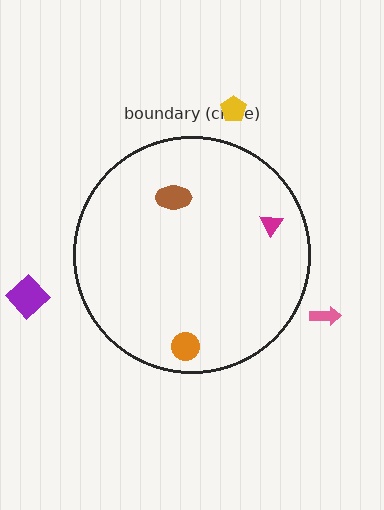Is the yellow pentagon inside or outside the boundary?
Outside.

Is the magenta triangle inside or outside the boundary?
Inside.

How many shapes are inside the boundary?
3 inside, 3 outside.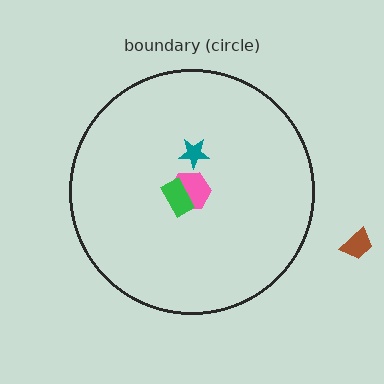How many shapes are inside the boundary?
3 inside, 1 outside.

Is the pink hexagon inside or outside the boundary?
Inside.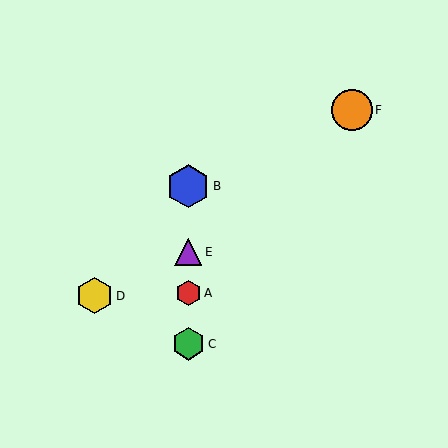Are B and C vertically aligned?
Yes, both are at x≈188.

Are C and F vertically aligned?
No, C is at x≈188 and F is at x≈352.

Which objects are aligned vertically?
Objects A, B, C, E are aligned vertically.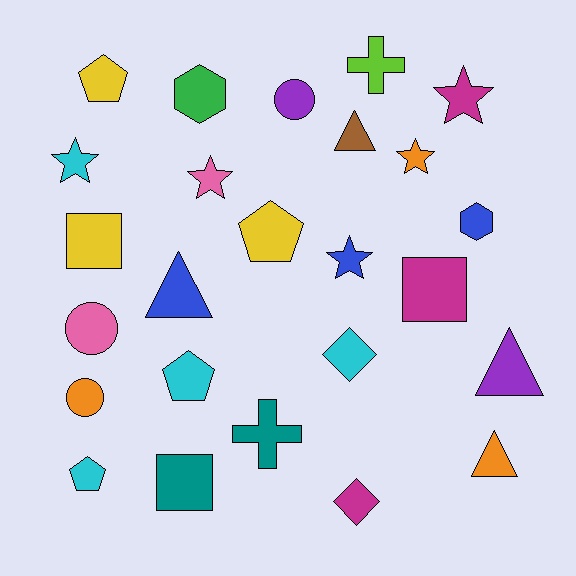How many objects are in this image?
There are 25 objects.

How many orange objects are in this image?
There are 3 orange objects.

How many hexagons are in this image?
There are 2 hexagons.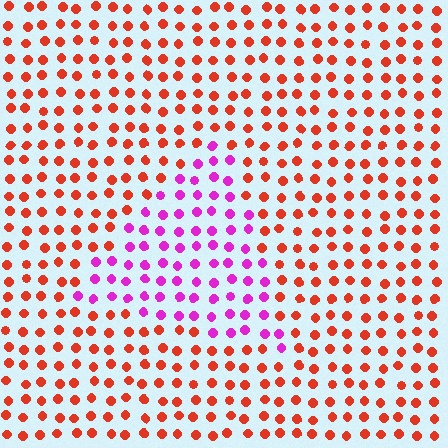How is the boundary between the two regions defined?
The boundary is defined purely by a slight shift in hue (about 61 degrees). Spacing, size, and orientation are identical on both sides.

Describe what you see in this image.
The image is filled with small red elements in a uniform arrangement. A triangle-shaped region is visible where the elements are tinted to a slightly different hue, forming a subtle color boundary.